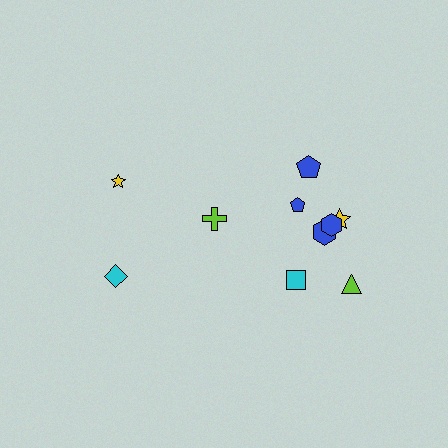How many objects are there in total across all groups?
There are 10 objects.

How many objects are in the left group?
There are 3 objects.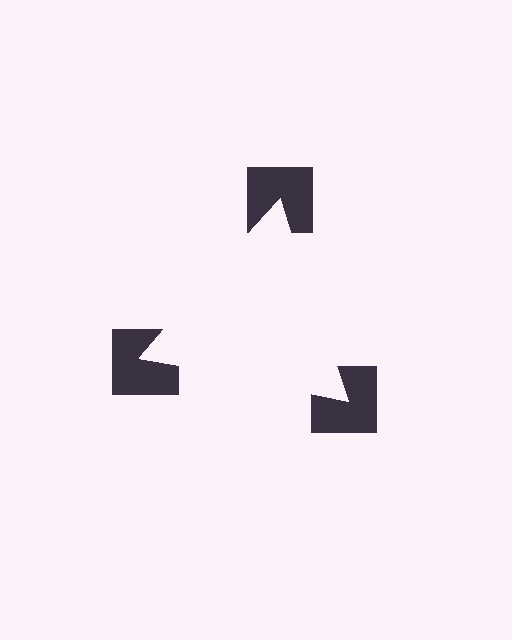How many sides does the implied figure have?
3 sides.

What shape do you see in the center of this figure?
An illusory triangle — its edges are inferred from the aligned wedge cuts in the notched squares, not physically drawn.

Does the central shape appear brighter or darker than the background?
It typically appears slightly brighter than the background, even though no actual brightness change is drawn.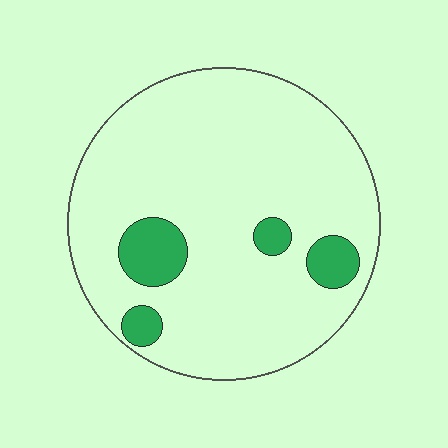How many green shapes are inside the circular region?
4.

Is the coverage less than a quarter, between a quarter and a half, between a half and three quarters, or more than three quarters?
Less than a quarter.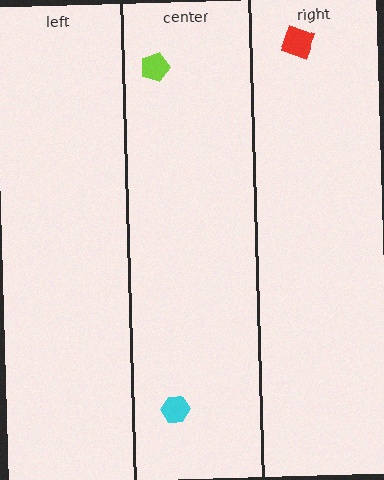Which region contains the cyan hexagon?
The center region.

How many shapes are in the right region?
1.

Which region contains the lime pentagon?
The center region.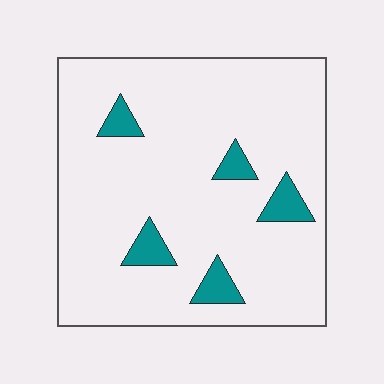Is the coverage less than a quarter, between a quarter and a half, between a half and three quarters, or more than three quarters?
Less than a quarter.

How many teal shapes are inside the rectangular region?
5.